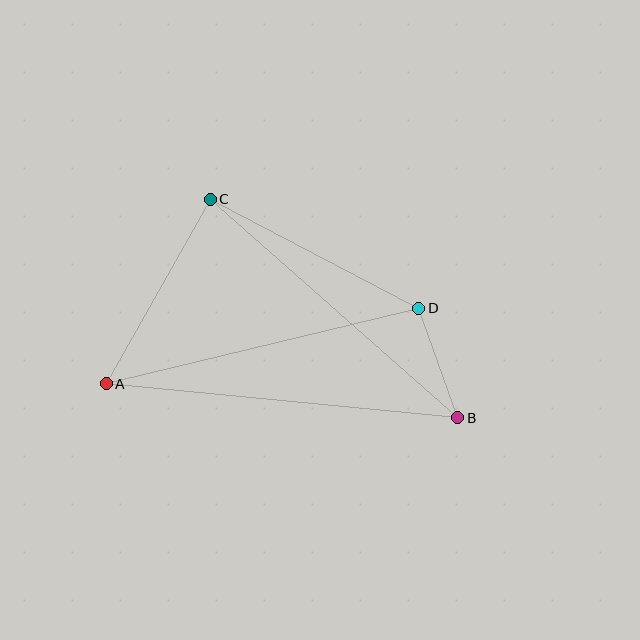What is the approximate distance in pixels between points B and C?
The distance between B and C is approximately 330 pixels.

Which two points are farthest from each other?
Points A and B are farthest from each other.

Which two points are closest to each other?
Points B and D are closest to each other.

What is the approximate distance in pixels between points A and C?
The distance between A and C is approximately 212 pixels.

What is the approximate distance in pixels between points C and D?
The distance between C and D is approximately 235 pixels.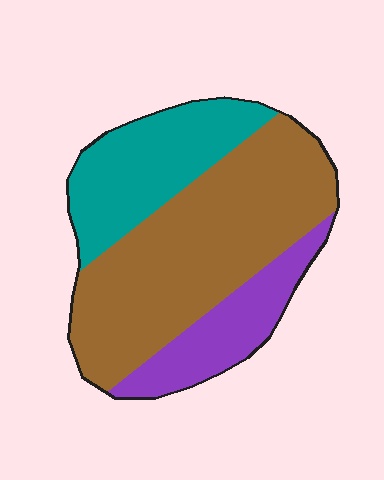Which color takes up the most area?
Brown, at roughly 55%.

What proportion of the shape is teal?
Teal covers around 25% of the shape.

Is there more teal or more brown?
Brown.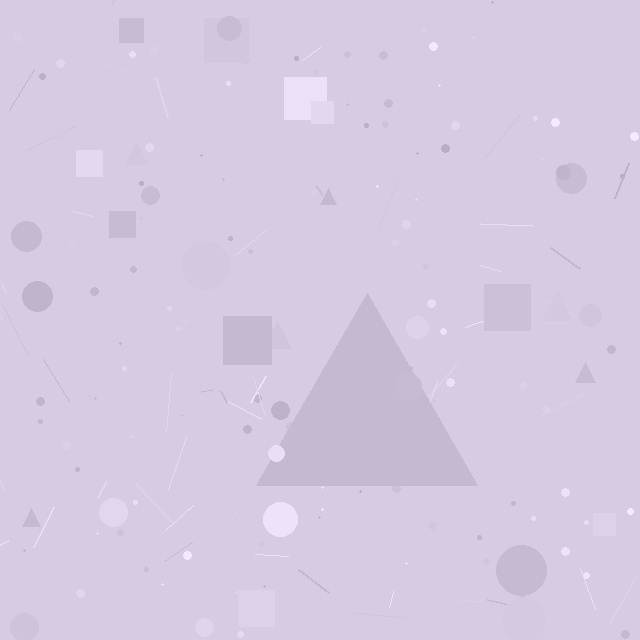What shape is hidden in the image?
A triangle is hidden in the image.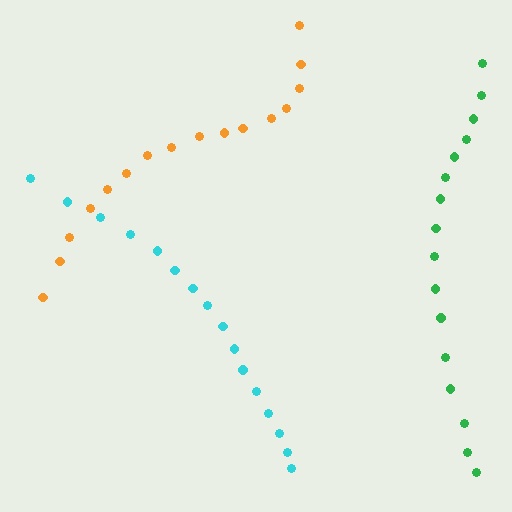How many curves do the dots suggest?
There are 3 distinct paths.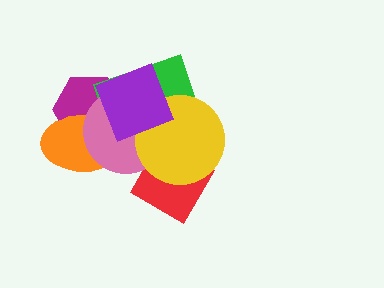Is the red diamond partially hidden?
Yes, it is partially covered by another shape.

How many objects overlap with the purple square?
5 objects overlap with the purple square.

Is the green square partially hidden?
Yes, it is partially covered by another shape.